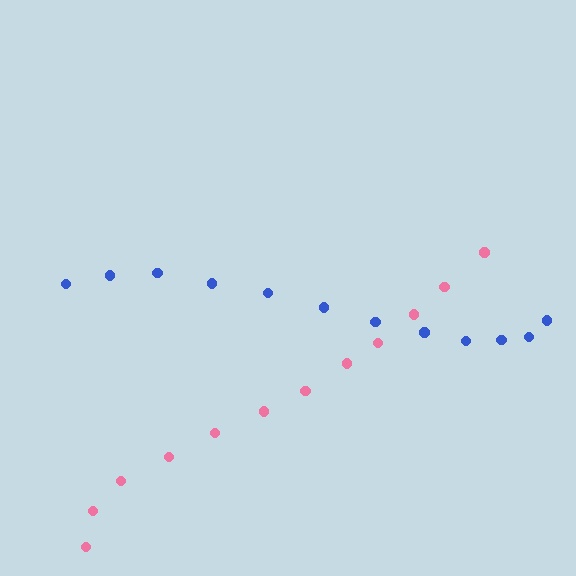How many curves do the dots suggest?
There are 2 distinct paths.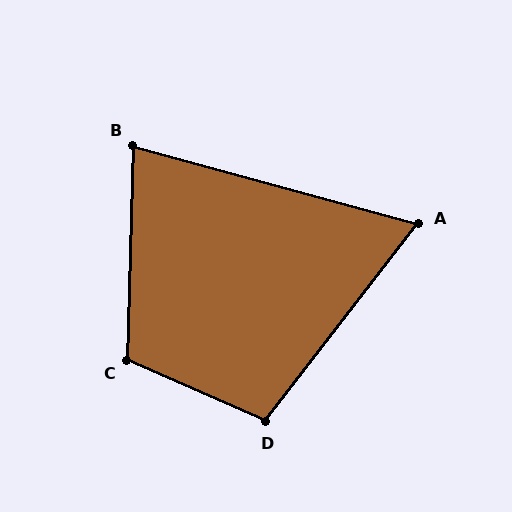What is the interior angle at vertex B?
Approximately 76 degrees (acute).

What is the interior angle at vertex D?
Approximately 104 degrees (obtuse).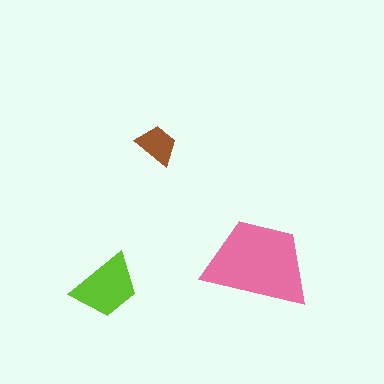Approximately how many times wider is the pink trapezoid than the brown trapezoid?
About 2.5 times wider.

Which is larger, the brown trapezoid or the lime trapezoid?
The lime one.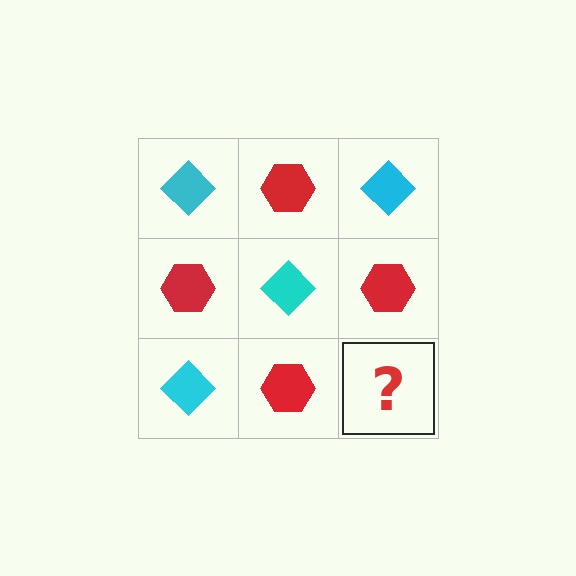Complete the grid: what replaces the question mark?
The question mark should be replaced with a cyan diamond.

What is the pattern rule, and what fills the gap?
The rule is that it alternates cyan diamond and red hexagon in a checkerboard pattern. The gap should be filled with a cyan diamond.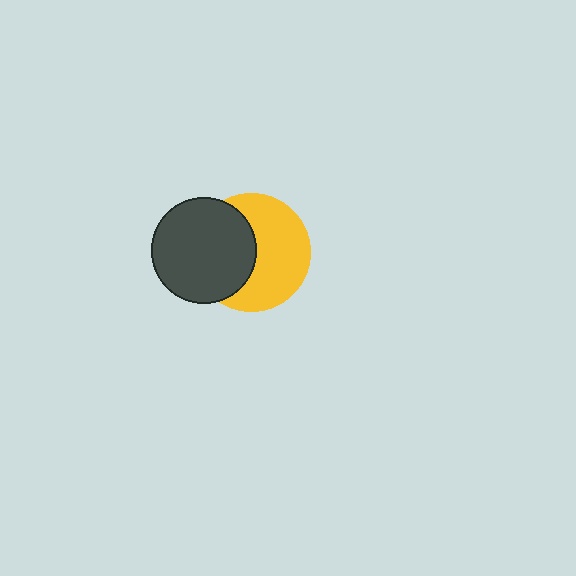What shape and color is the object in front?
The object in front is a dark gray circle.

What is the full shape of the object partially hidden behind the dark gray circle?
The partially hidden object is a yellow circle.